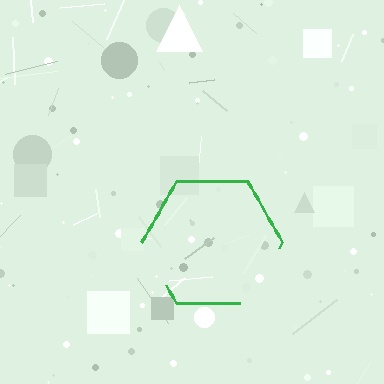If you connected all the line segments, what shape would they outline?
They would outline a hexagon.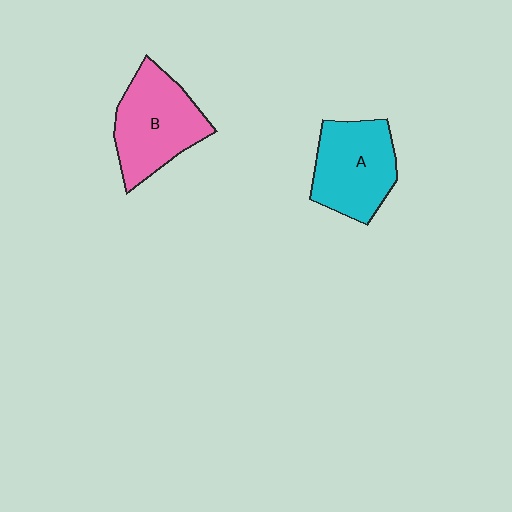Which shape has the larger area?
Shape B (pink).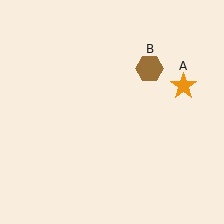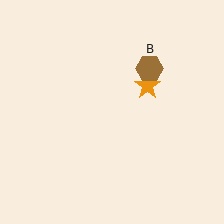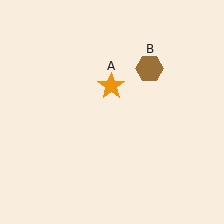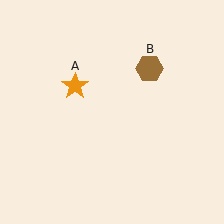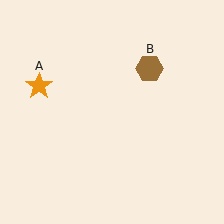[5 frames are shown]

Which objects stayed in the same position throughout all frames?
Brown hexagon (object B) remained stationary.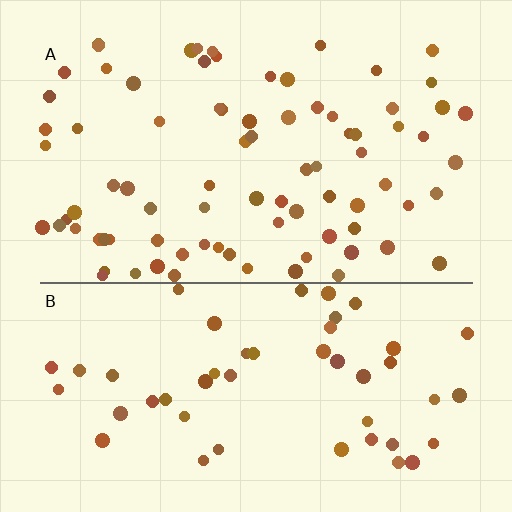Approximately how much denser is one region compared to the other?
Approximately 1.7× — region A over region B.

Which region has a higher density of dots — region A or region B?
A (the top).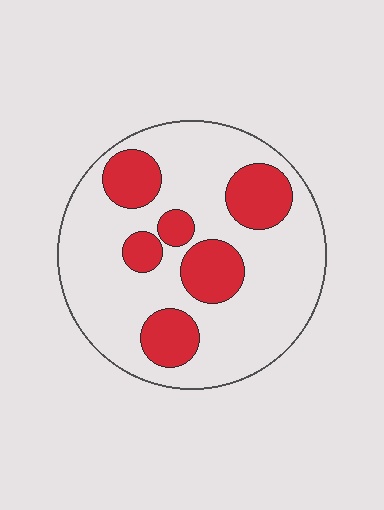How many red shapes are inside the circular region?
6.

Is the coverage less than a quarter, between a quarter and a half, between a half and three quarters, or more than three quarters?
Between a quarter and a half.